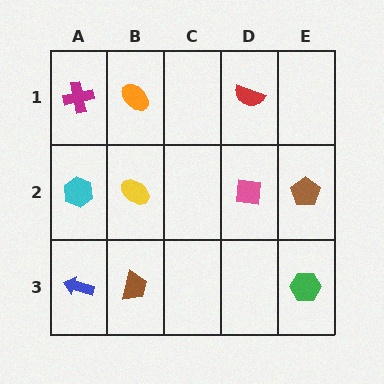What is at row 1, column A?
A magenta cross.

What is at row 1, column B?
An orange ellipse.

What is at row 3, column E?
A green hexagon.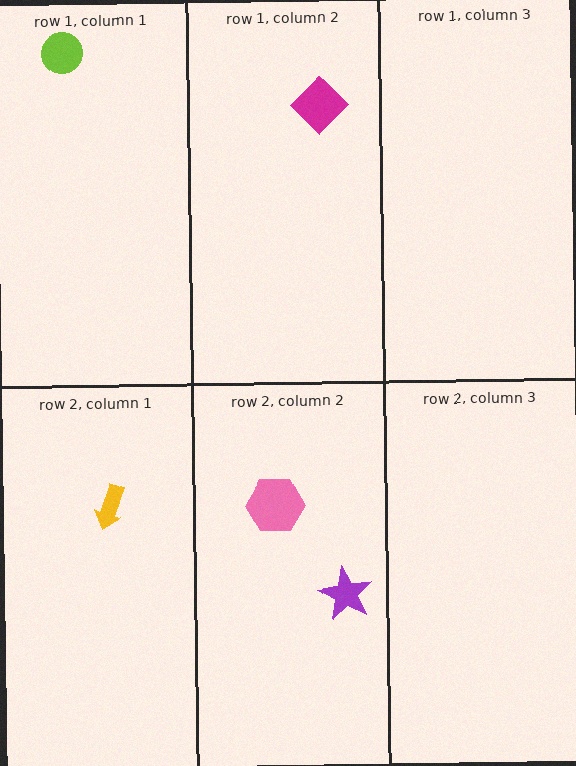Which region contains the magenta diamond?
The row 1, column 2 region.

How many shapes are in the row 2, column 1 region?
1.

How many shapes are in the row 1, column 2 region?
1.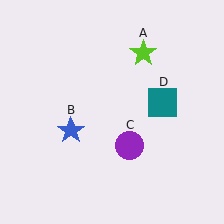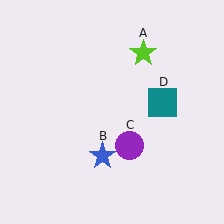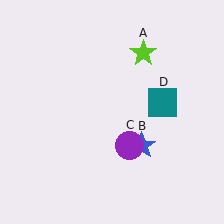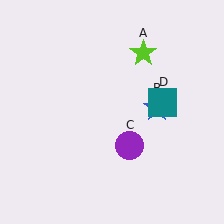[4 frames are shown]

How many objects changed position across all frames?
1 object changed position: blue star (object B).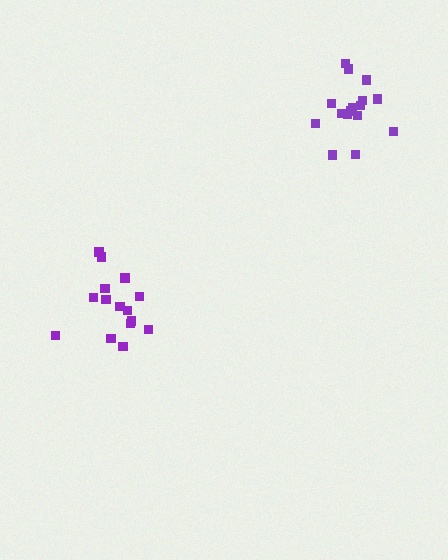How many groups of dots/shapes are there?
There are 2 groups.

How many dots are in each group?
Group 1: 16 dots, Group 2: 16 dots (32 total).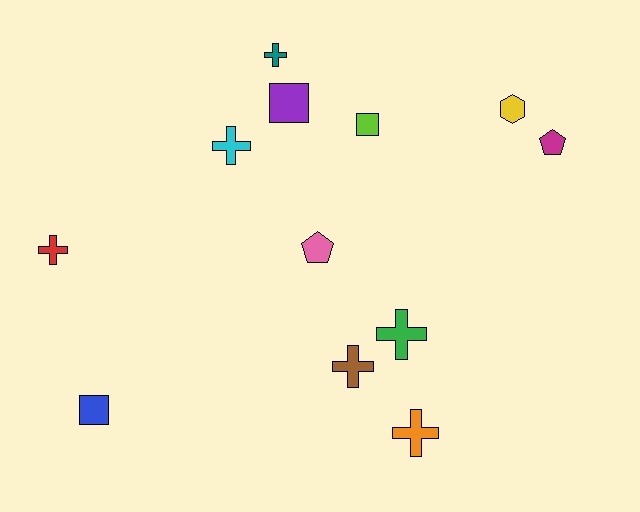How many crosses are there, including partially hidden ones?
There are 6 crosses.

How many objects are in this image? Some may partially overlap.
There are 12 objects.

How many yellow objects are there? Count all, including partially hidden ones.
There is 1 yellow object.